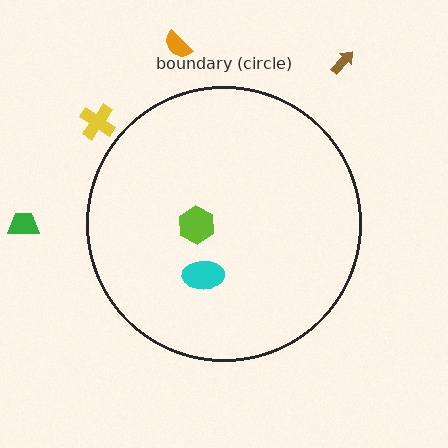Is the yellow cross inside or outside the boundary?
Outside.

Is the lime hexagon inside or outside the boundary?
Inside.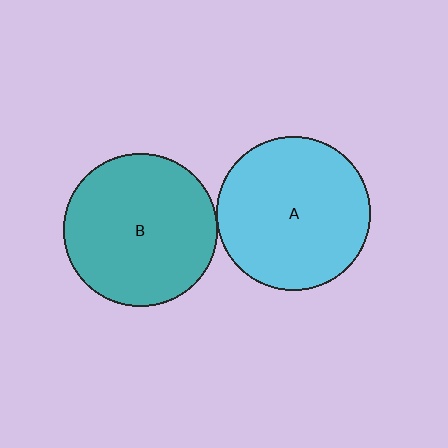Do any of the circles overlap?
No, none of the circles overlap.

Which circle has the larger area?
Circle A (cyan).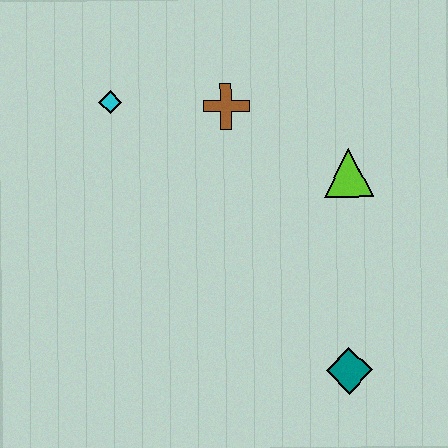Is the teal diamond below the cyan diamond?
Yes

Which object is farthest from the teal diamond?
The cyan diamond is farthest from the teal diamond.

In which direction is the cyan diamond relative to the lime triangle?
The cyan diamond is to the left of the lime triangle.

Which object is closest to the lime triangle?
The brown cross is closest to the lime triangle.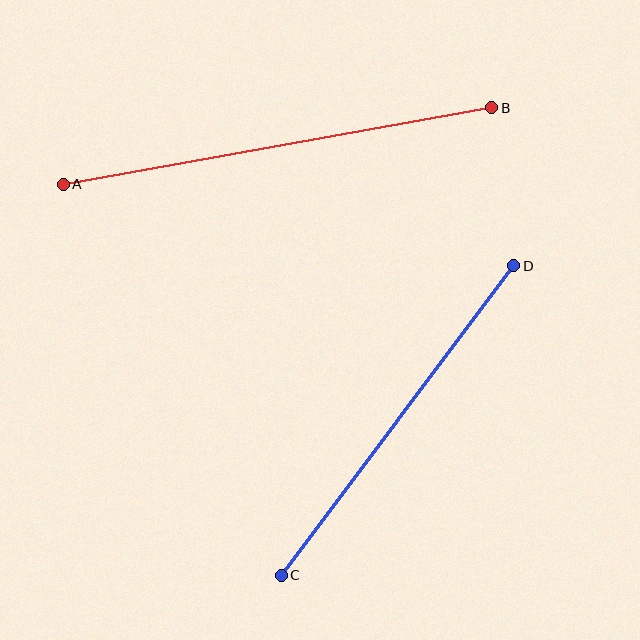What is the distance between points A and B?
The distance is approximately 435 pixels.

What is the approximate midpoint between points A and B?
The midpoint is at approximately (277, 146) pixels.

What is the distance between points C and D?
The distance is approximately 387 pixels.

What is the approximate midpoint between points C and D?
The midpoint is at approximately (397, 421) pixels.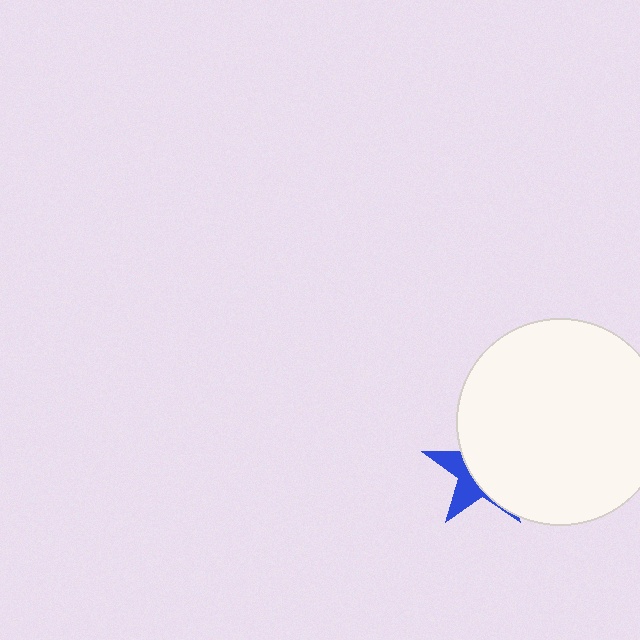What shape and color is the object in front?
The object in front is a white circle.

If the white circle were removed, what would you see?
You would see the complete blue star.